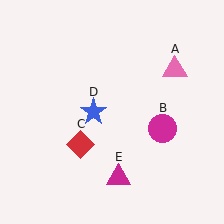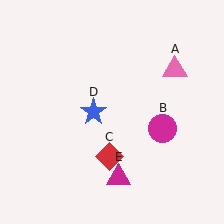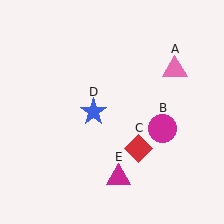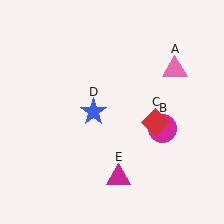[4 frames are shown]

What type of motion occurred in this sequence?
The red diamond (object C) rotated counterclockwise around the center of the scene.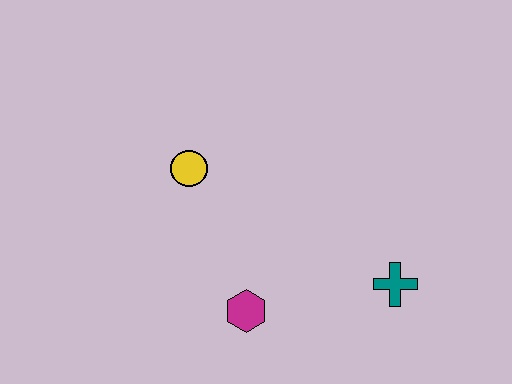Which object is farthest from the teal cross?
The yellow circle is farthest from the teal cross.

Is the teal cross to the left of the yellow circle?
No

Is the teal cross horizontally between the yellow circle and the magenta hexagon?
No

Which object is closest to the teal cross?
The magenta hexagon is closest to the teal cross.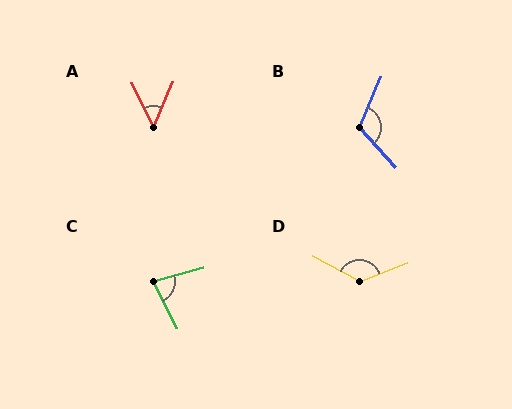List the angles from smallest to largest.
A (49°), C (80°), B (115°), D (130°).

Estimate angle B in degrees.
Approximately 115 degrees.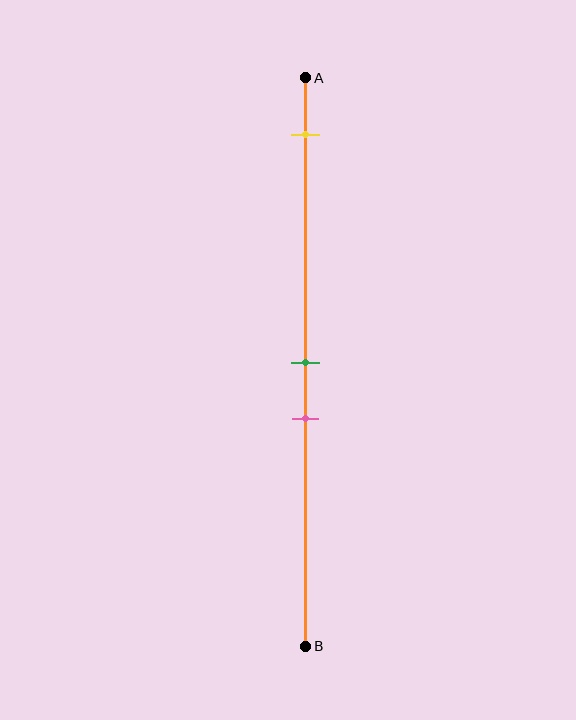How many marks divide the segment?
There are 3 marks dividing the segment.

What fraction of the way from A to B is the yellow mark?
The yellow mark is approximately 10% (0.1) of the way from A to B.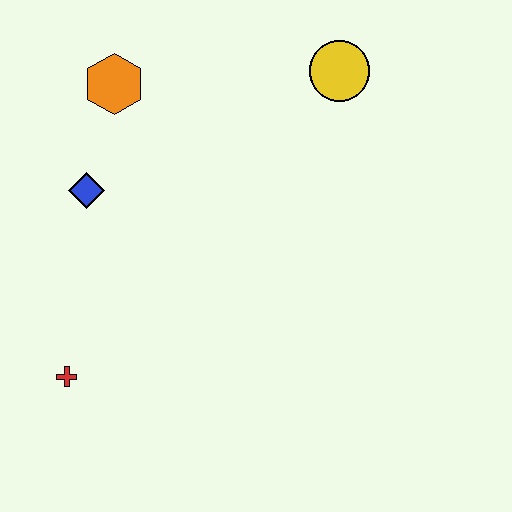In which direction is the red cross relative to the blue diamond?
The red cross is below the blue diamond.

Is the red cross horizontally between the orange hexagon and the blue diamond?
No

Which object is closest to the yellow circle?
The orange hexagon is closest to the yellow circle.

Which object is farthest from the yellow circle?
The red cross is farthest from the yellow circle.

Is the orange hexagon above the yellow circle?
No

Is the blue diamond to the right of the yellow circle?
No